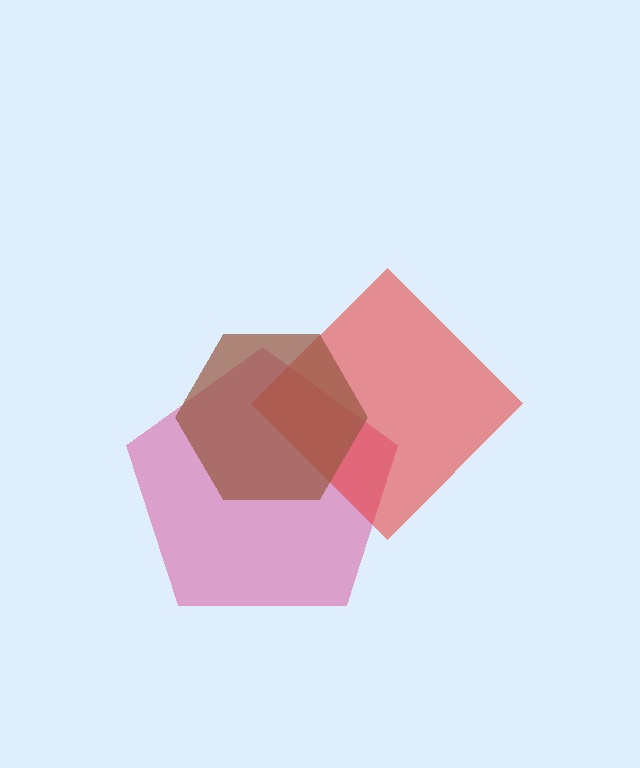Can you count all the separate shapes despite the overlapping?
Yes, there are 3 separate shapes.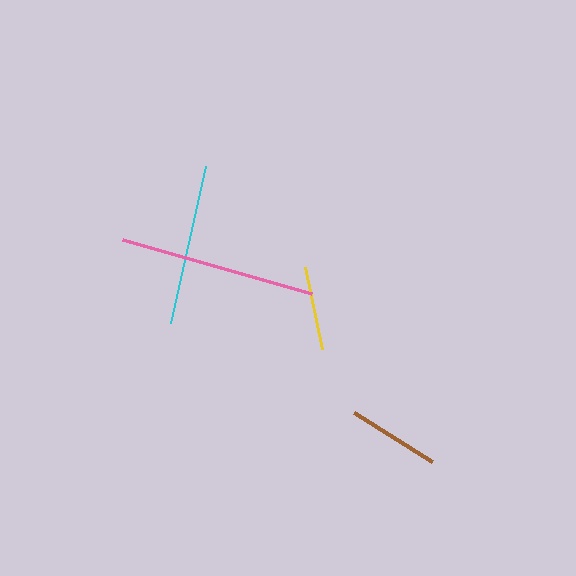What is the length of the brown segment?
The brown segment is approximately 92 pixels long.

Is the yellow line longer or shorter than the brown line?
The brown line is longer than the yellow line.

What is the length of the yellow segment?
The yellow segment is approximately 83 pixels long.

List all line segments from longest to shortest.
From longest to shortest: pink, cyan, brown, yellow.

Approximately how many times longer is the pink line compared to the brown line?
The pink line is approximately 2.1 times the length of the brown line.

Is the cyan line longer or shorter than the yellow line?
The cyan line is longer than the yellow line.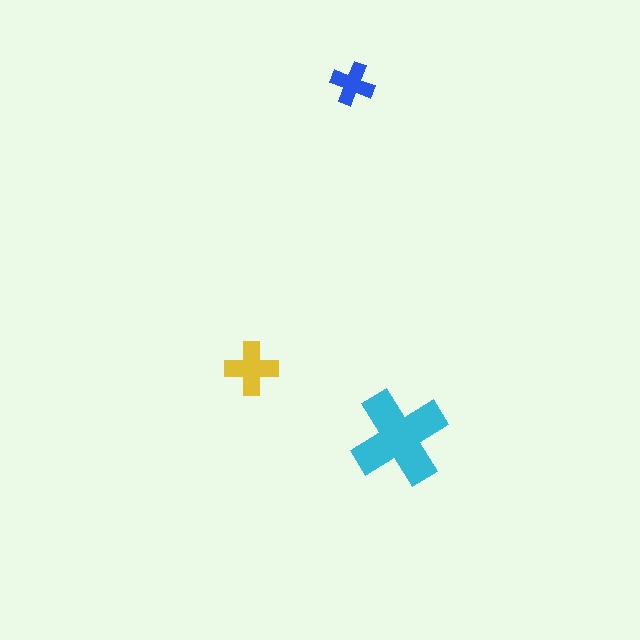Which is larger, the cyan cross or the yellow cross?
The cyan one.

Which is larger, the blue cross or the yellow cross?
The yellow one.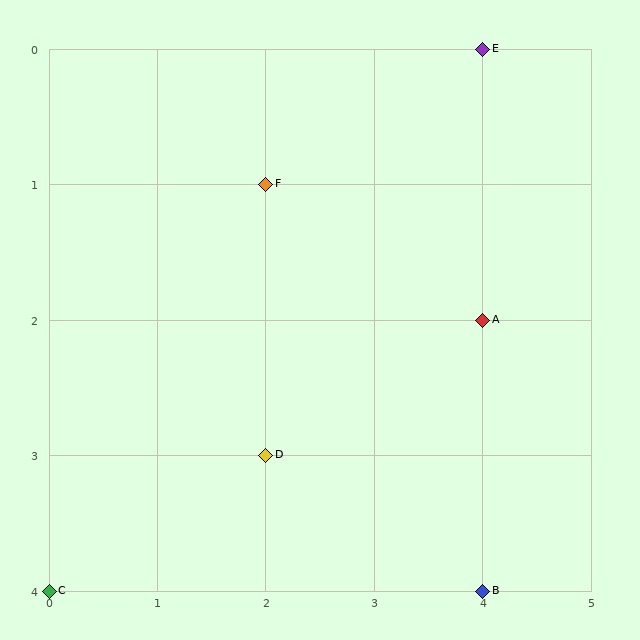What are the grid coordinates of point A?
Point A is at grid coordinates (4, 2).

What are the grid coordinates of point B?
Point B is at grid coordinates (4, 4).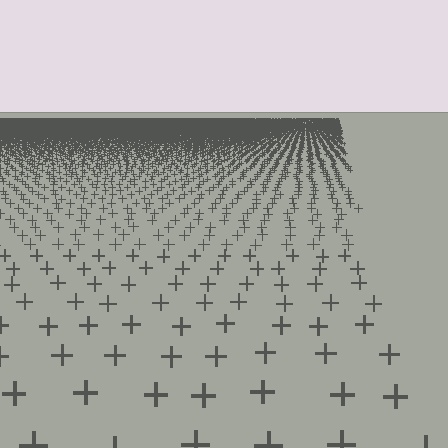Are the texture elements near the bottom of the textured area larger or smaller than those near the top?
Larger. Near the bottom, elements are closer to the viewer and appear at a bigger on-screen size.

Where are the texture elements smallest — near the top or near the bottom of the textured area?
Near the top.